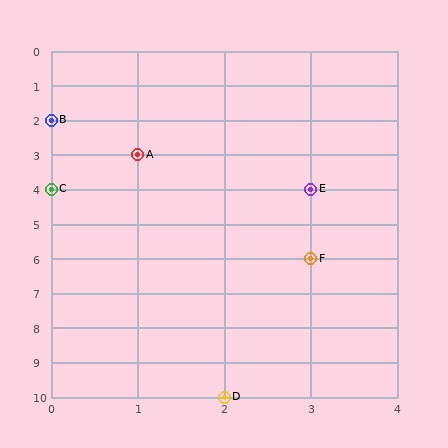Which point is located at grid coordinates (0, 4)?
Point C is at (0, 4).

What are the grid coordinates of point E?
Point E is at grid coordinates (3, 4).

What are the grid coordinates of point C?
Point C is at grid coordinates (0, 4).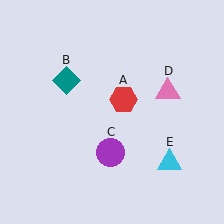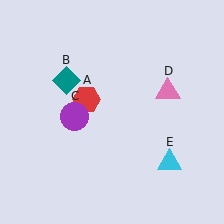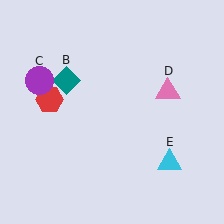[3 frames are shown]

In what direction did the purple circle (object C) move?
The purple circle (object C) moved up and to the left.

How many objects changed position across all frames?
2 objects changed position: red hexagon (object A), purple circle (object C).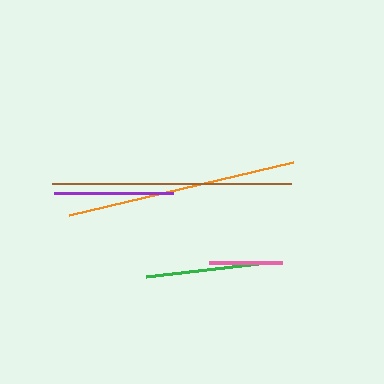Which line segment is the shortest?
The pink line is the shortest at approximately 72 pixels.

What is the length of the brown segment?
The brown segment is approximately 239 pixels long.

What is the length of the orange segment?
The orange segment is approximately 230 pixels long.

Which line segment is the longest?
The brown line is the longest at approximately 239 pixels.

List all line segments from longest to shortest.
From longest to shortest: brown, orange, green, purple, pink.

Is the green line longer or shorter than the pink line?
The green line is longer than the pink line.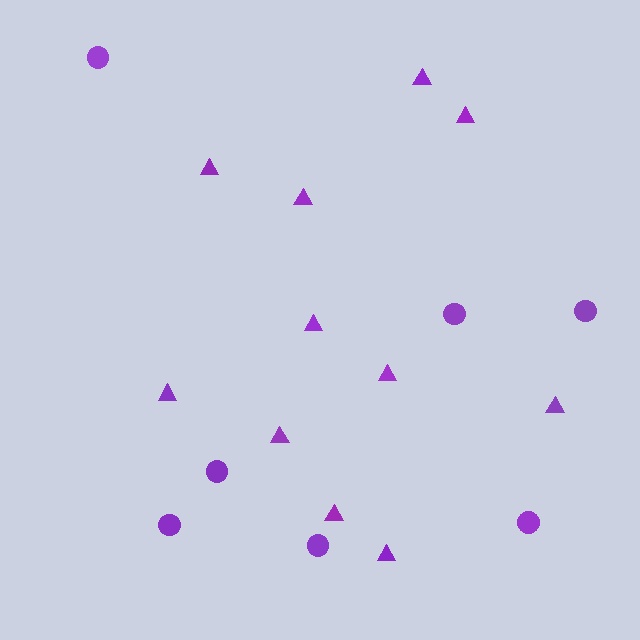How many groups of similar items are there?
There are 2 groups: one group of triangles (11) and one group of circles (7).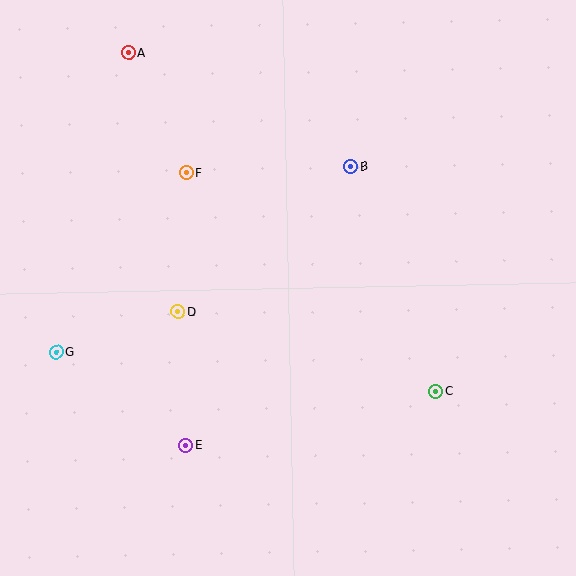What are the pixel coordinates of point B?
Point B is at (350, 166).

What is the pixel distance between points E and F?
The distance between E and F is 273 pixels.